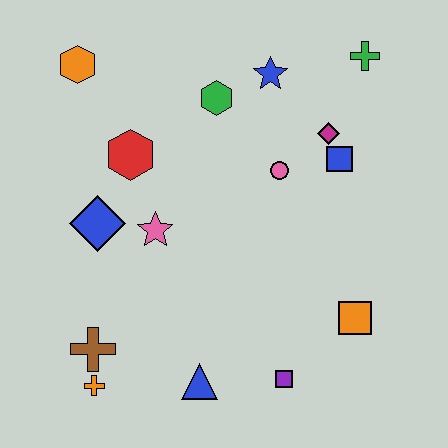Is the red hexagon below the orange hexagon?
Yes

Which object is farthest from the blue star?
The orange cross is farthest from the blue star.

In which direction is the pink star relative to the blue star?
The pink star is below the blue star.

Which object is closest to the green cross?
The magenta diamond is closest to the green cross.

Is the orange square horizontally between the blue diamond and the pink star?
No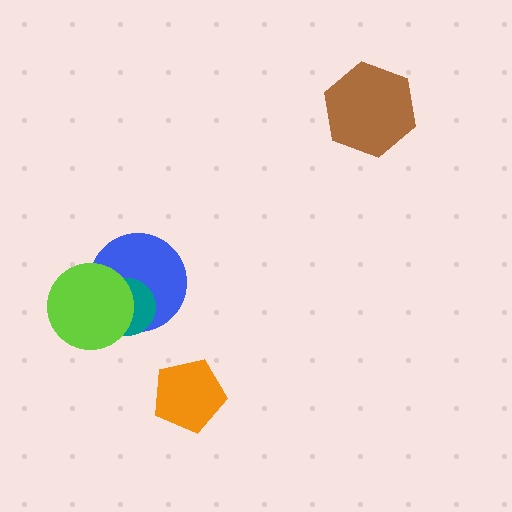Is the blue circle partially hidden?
Yes, it is partially covered by another shape.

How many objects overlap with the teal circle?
2 objects overlap with the teal circle.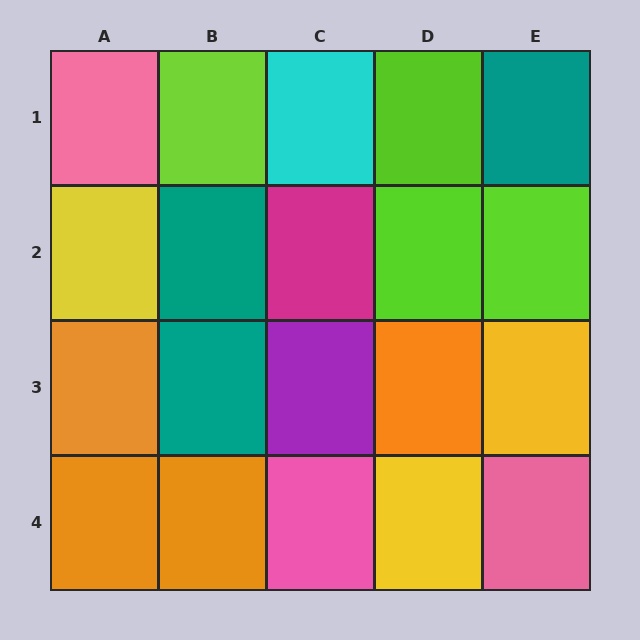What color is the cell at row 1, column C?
Cyan.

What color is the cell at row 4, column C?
Pink.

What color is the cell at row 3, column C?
Purple.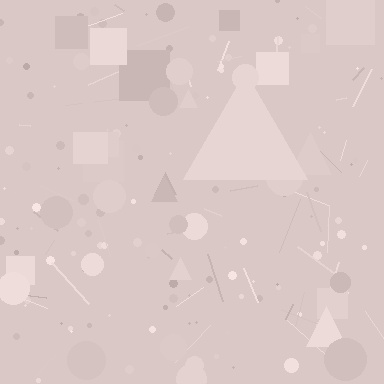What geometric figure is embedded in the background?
A triangle is embedded in the background.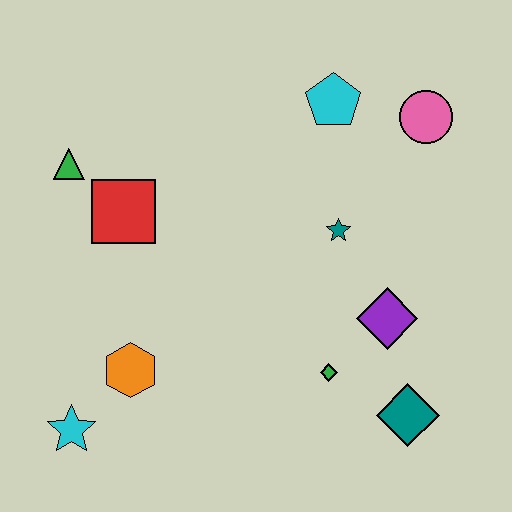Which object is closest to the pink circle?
The cyan pentagon is closest to the pink circle.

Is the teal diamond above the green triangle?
No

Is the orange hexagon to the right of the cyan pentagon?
No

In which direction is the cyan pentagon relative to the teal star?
The cyan pentagon is above the teal star.